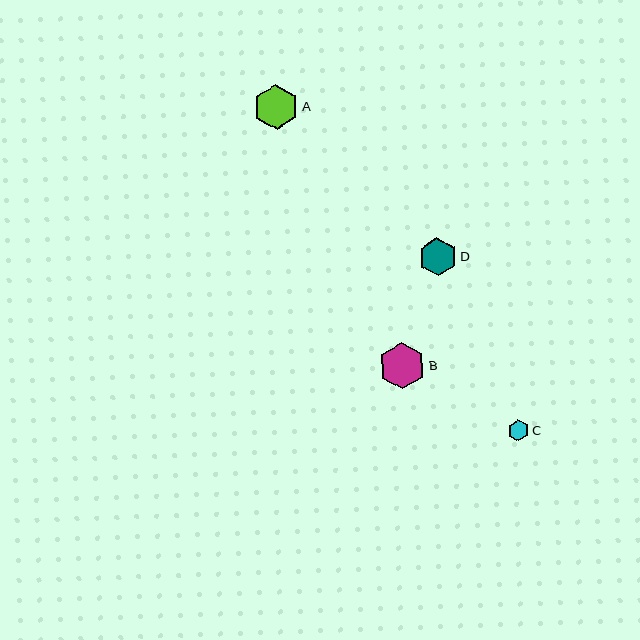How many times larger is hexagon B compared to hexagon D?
Hexagon B is approximately 1.2 times the size of hexagon D.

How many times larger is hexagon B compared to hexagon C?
Hexagon B is approximately 2.3 times the size of hexagon C.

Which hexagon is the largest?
Hexagon B is the largest with a size of approximately 46 pixels.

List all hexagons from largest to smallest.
From largest to smallest: B, A, D, C.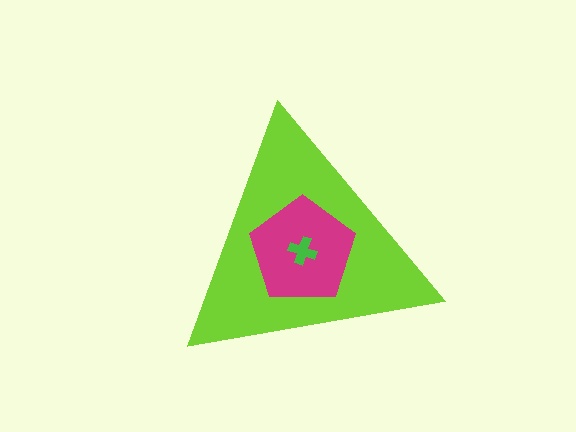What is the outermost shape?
The lime triangle.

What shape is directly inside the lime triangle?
The magenta pentagon.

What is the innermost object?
The green cross.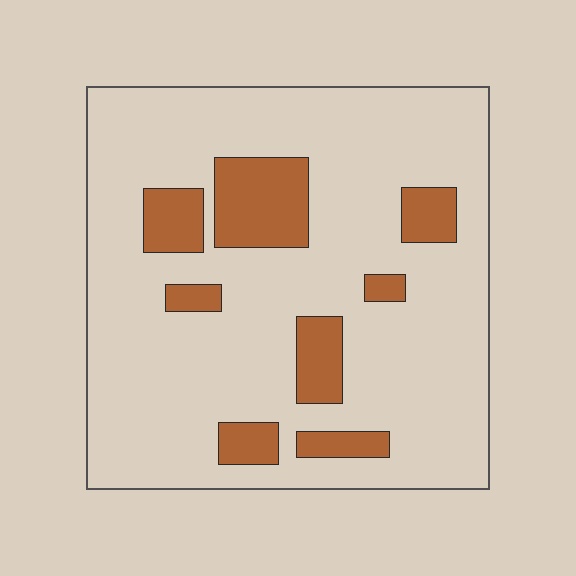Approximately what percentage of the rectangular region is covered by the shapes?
Approximately 15%.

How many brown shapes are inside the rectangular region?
8.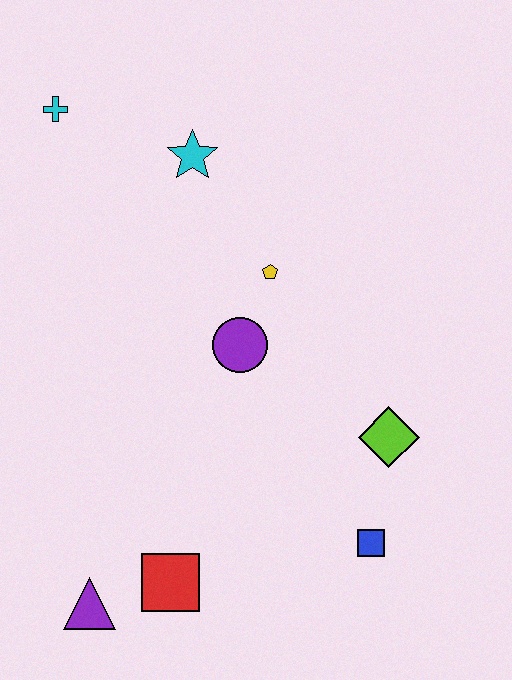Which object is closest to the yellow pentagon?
The purple circle is closest to the yellow pentagon.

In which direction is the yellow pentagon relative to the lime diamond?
The yellow pentagon is above the lime diamond.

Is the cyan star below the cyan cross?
Yes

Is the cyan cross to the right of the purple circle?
No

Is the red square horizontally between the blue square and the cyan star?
No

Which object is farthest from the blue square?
The cyan cross is farthest from the blue square.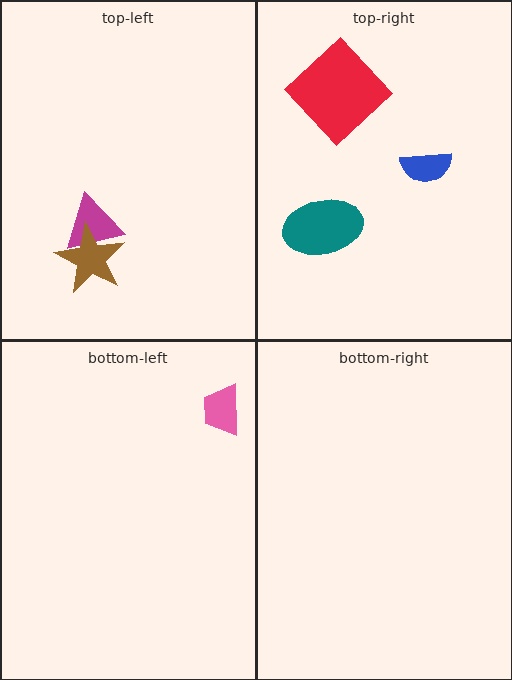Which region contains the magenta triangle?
The top-left region.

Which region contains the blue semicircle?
The top-right region.